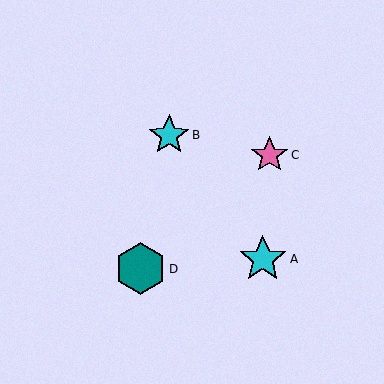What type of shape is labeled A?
Shape A is a cyan star.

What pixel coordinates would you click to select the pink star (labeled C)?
Click at (270, 155) to select the pink star C.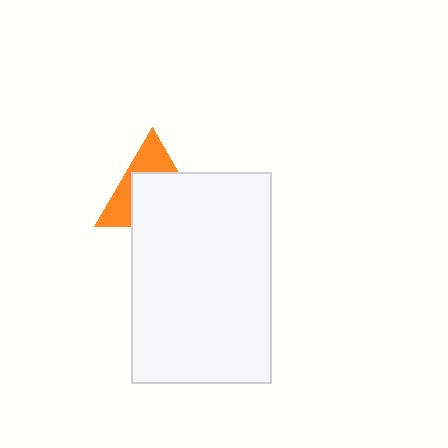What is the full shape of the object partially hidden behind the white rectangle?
The partially hidden object is an orange triangle.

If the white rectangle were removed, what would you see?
You would see the complete orange triangle.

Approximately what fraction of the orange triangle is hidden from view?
Roughly 60% of the orange triangle is hidden behind the white rectangle.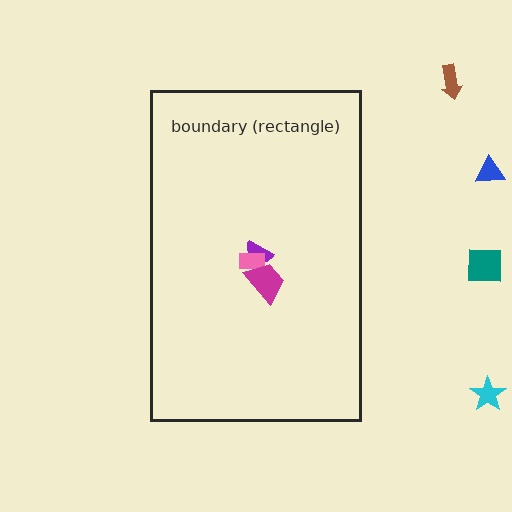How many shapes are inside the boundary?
3 inside, 4 outside.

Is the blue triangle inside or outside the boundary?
Outside.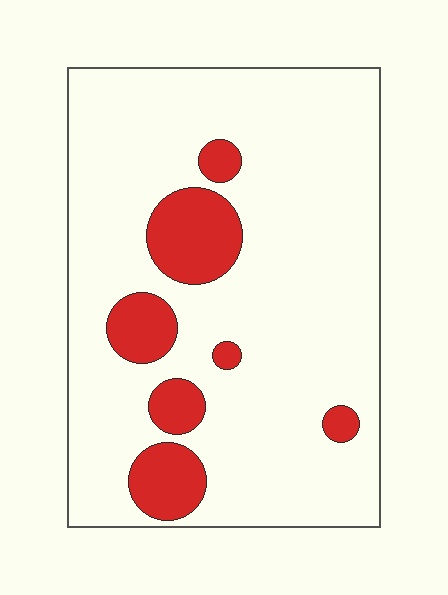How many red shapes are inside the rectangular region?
7.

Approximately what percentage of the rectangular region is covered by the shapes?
Approximately 15%.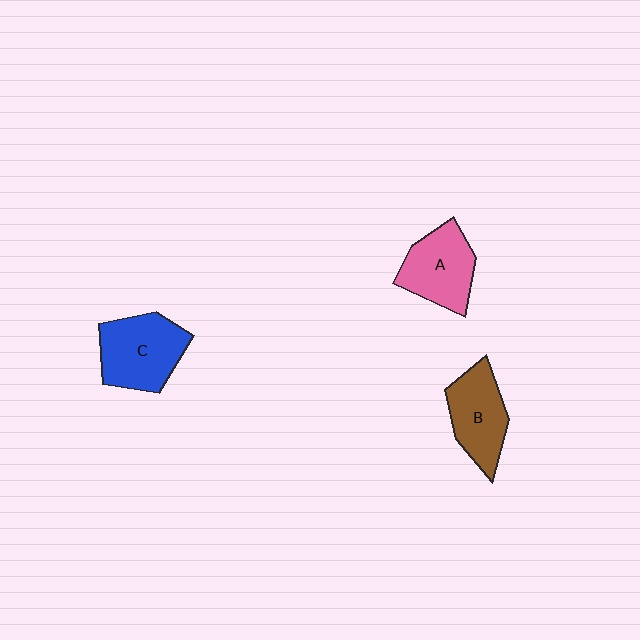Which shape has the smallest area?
Shape B (brown).